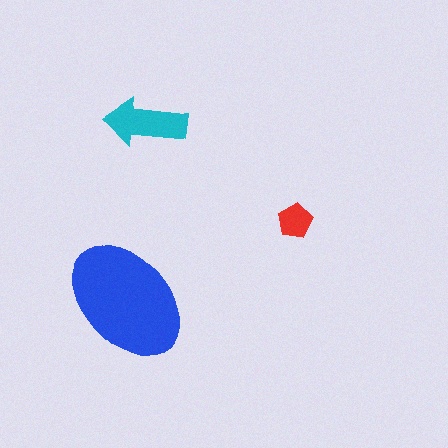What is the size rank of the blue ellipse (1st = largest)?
1st.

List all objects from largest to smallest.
The blue ellipse, the cyan arrow, the red pentagon.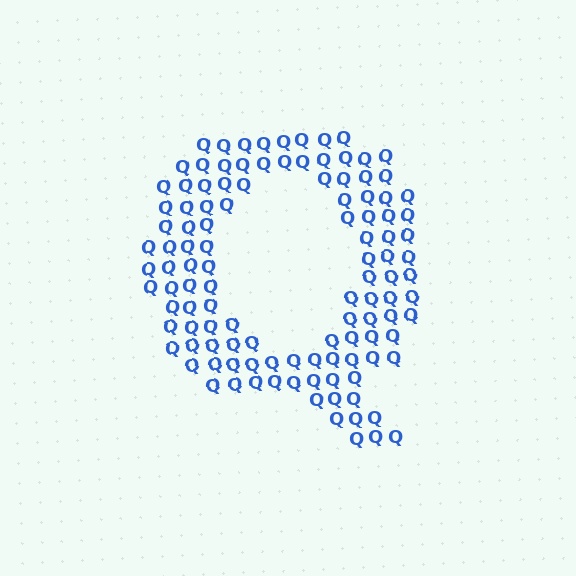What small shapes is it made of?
It is made of small letter Q's.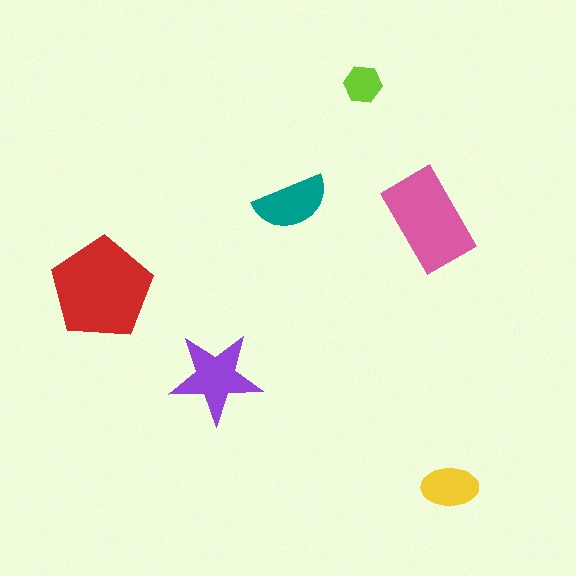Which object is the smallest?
The lime hexagon.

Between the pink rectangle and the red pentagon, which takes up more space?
The red pentagon.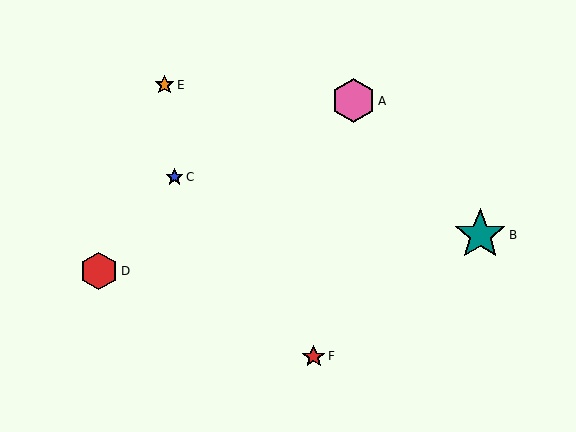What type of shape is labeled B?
Shape B is a teal star.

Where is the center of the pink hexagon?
The center of the pink hexagon is at (354, 101).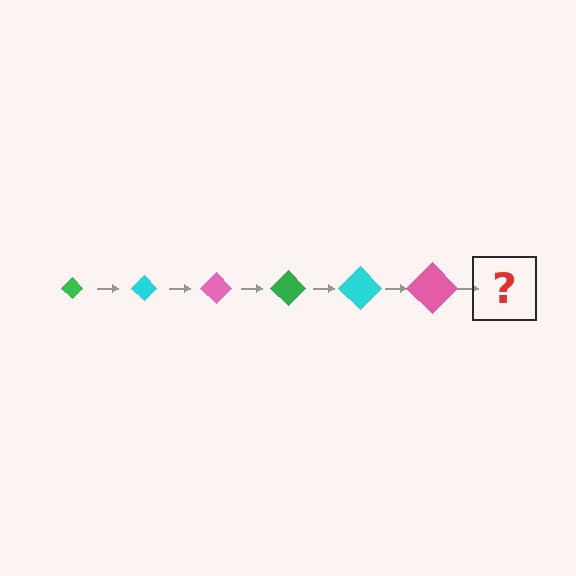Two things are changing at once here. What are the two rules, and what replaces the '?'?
The two rules are that the diamond grows larger each step and the color cycles through green, cyan, and pink. The '?' should be a green diamond, larger than the previous one.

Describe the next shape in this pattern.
It should be a green diamond, larger than the previous one.